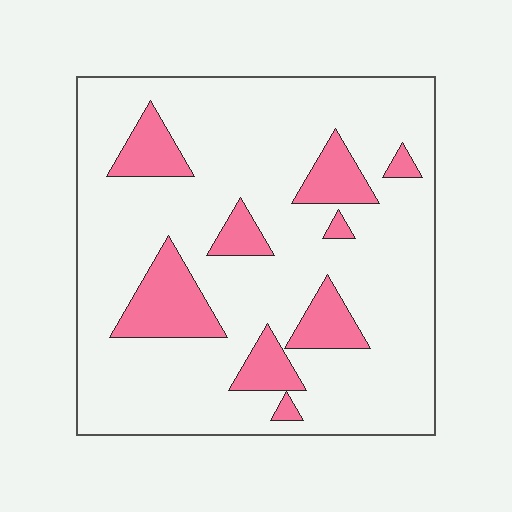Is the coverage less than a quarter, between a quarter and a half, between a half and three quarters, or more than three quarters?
Less than a quarter.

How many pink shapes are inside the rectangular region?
9.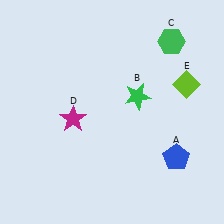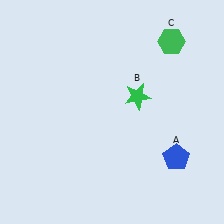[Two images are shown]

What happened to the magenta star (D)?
The magenta star (D) was removed in Image 2. It was in the bottom-left area of Image 1.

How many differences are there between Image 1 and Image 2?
There are 2 differences between the two images.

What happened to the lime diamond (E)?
The lime diamond (E) was removed in Image 2. It was in the top-right area of Image 1.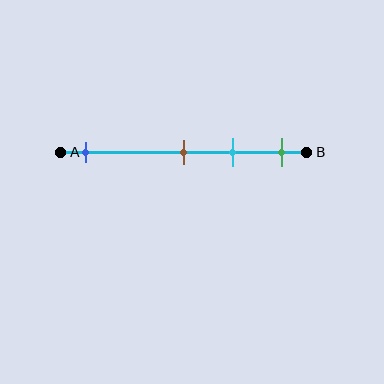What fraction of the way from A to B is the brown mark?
The brown mark is approximately 50% (0.5) of the way from A to B.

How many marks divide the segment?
There are 4 marks dividing the segment.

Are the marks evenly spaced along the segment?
No, the marks are not evenly spaced.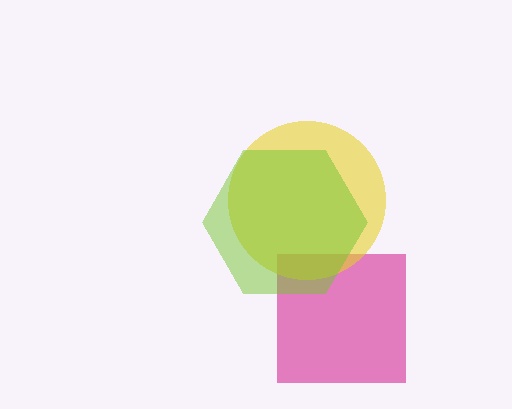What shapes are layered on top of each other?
The layered shapes are: a magenta square, a yellow circle, a lime hexagon.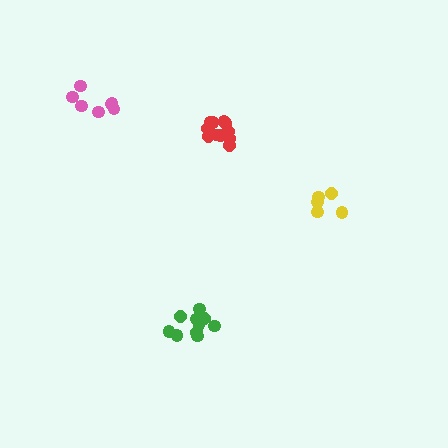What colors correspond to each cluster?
The clusters are colored: pink, green, yellow, red.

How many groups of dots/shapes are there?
There are 4 groups.